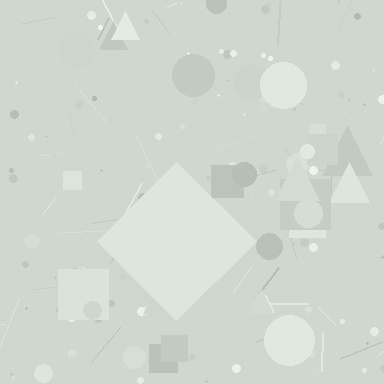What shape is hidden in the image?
A diamond is hidden in the image.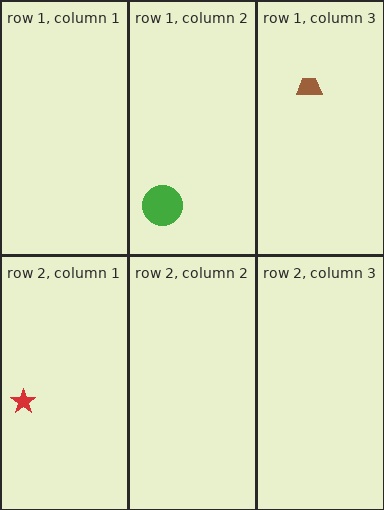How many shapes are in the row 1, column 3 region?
1.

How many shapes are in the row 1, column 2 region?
1.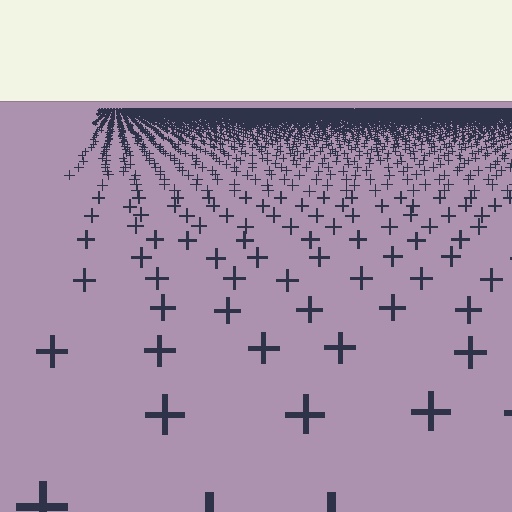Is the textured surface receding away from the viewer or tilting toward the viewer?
The surface is receding away from the viewer. Texture elements get smaller and denser toward the top.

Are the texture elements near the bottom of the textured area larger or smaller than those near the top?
Larger. Near the bottom, elements are closer to the viewer and appear at a bigger on-screen size.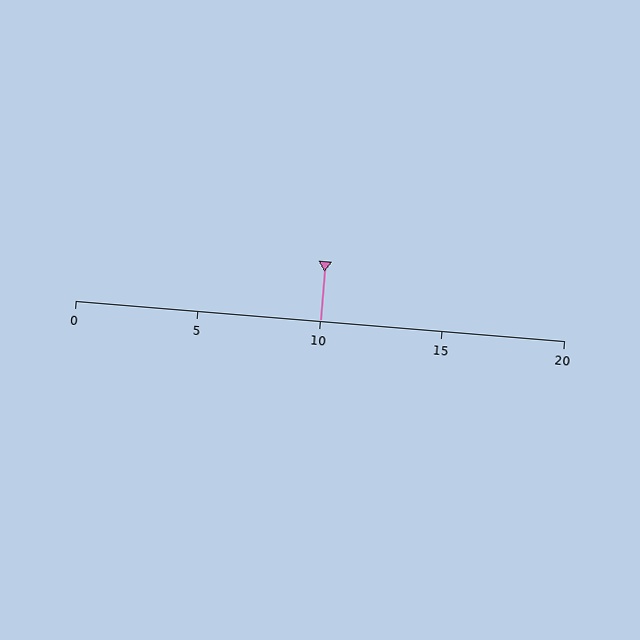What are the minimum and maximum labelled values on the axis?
The axis runs from 0 to 20.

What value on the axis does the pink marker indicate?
The marker indicates approximately 10.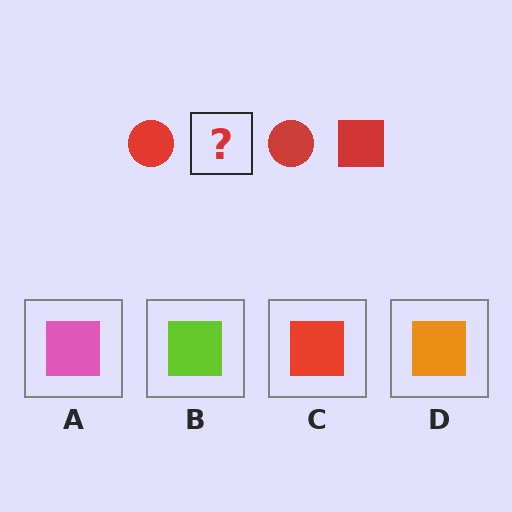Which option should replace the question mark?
Option C.